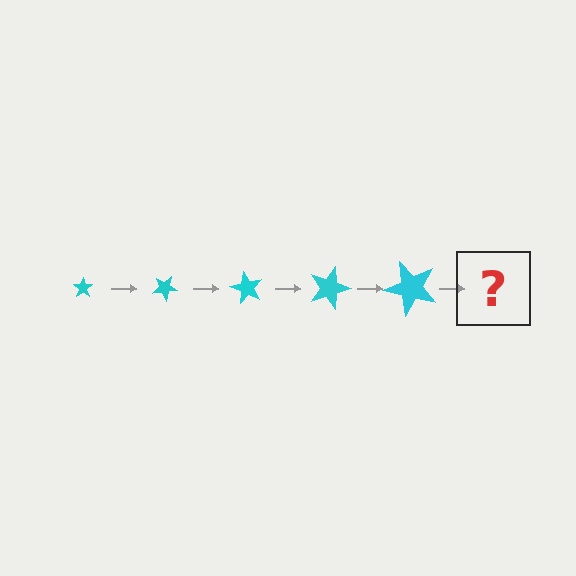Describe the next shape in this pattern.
It should be a star, larger than the previous one and rotated 150 degrees from the start.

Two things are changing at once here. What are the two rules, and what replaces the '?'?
The two rules are that the star grows larger each step and it rotates 30 degrees each step. The '?' should be a star, larger than the previous one and rotated 150 degrees from the start.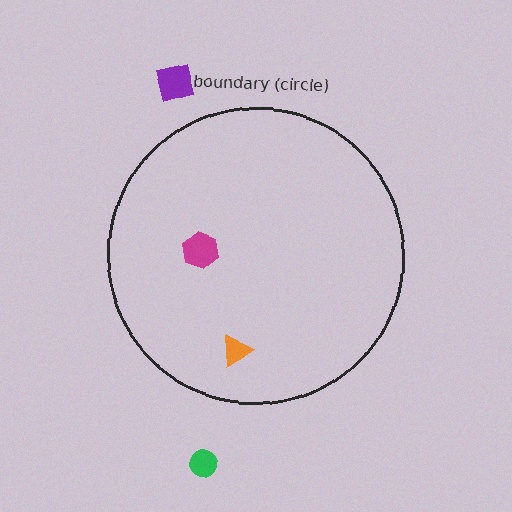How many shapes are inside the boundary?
2 inside, 2 outside.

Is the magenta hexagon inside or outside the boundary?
Inside.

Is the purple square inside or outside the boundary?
Outside.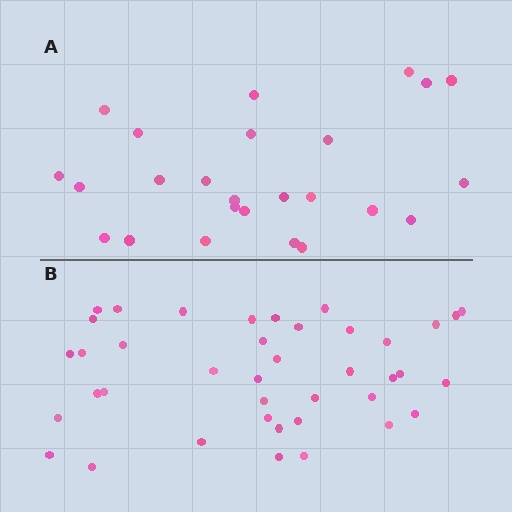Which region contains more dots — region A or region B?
Region B (the bottom region) has more dots.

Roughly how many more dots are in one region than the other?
Region B has approximately 15 more dots than region A.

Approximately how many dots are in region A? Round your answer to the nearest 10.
About 20 dots. (The exact count is 25, which rounds to 20.)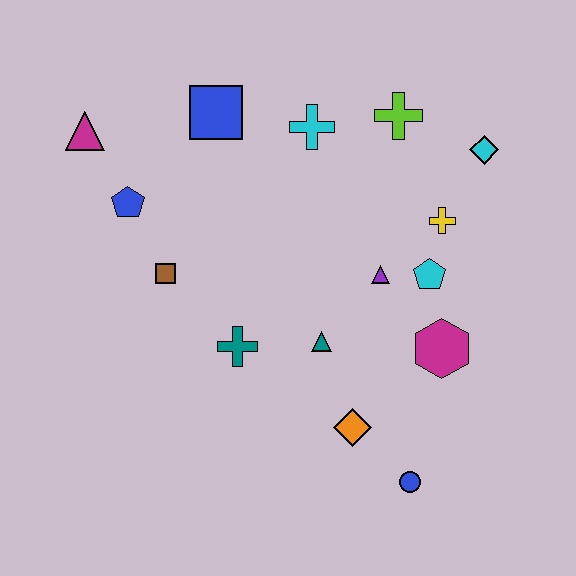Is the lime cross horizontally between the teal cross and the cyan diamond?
Yes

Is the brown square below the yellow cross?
Yes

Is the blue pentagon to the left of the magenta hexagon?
Yes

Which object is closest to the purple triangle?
The cyan pentagon is closest to the purple triangle.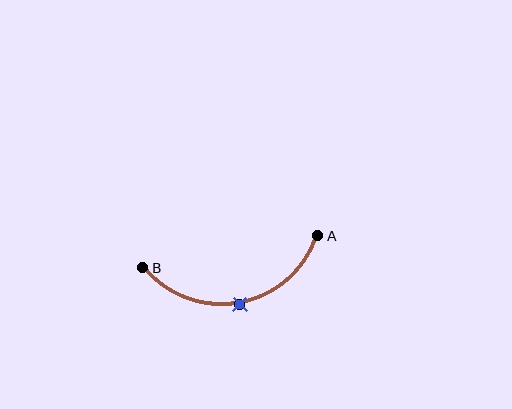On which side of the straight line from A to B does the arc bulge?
The arc bulges below the straight line connecting A and B.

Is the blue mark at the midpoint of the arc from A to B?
Yes. The blue mark lies on the arc at equal arc-length from both A and B — it is the arc midpoint.